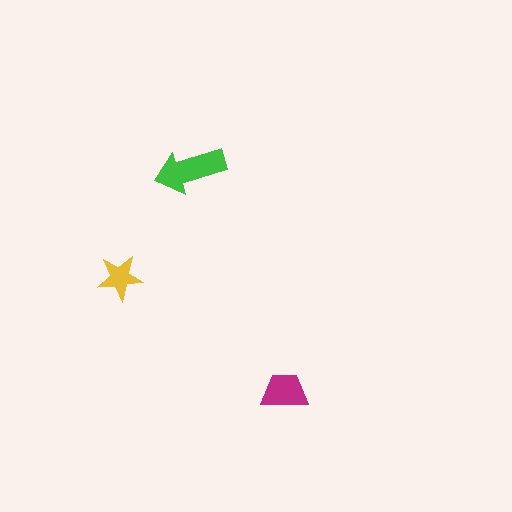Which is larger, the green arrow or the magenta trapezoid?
The green arrow.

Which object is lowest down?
The magenta trapezoid is bottommost.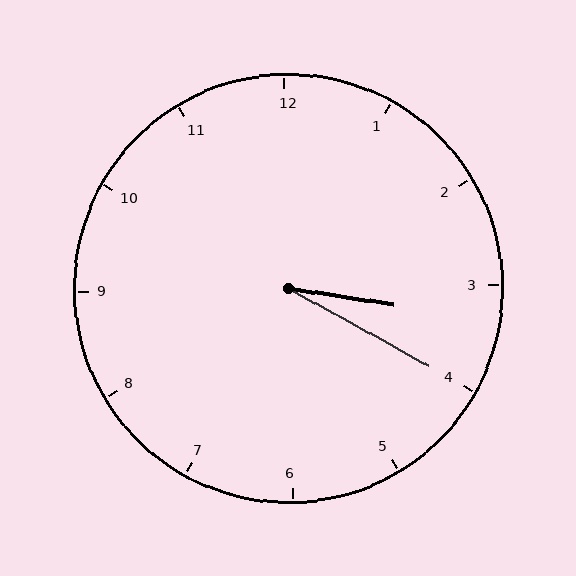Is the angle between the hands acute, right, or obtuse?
It is acute.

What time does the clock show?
3:20.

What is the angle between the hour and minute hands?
Approximately 20 degrees.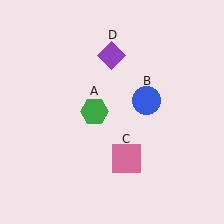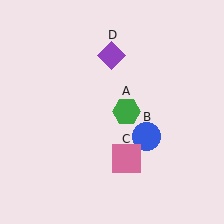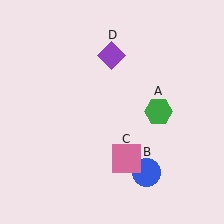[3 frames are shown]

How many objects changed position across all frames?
2 objects changed position: green hexagon (object A), blue circle (object B).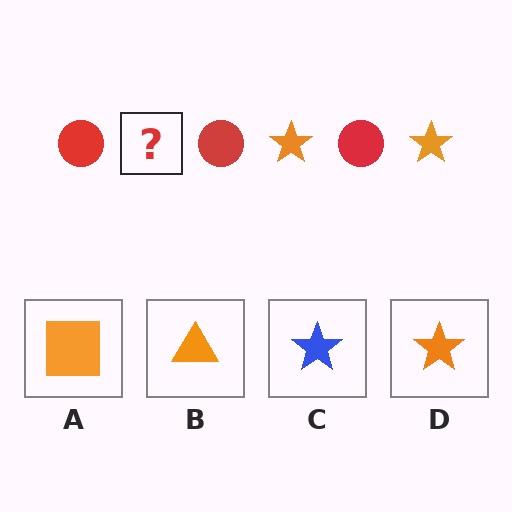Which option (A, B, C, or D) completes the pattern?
D.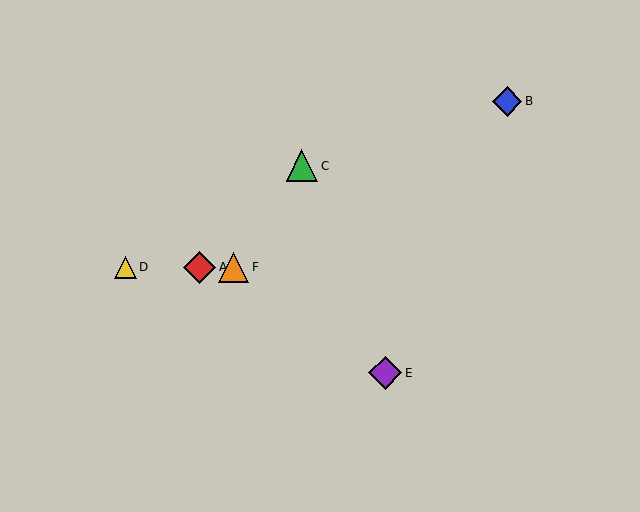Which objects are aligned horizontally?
Objects A, D, F are aligned horizontally.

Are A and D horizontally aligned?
Yes, both are at y≈267.